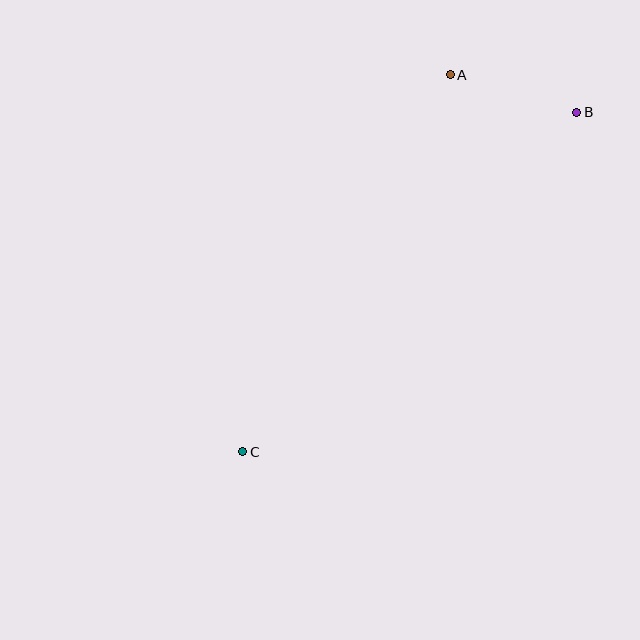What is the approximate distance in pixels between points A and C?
The distance between A and C is approximately 431 pixels.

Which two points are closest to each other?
Points A and B are closest to each other.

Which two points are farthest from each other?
Points B and C are farthest from each other.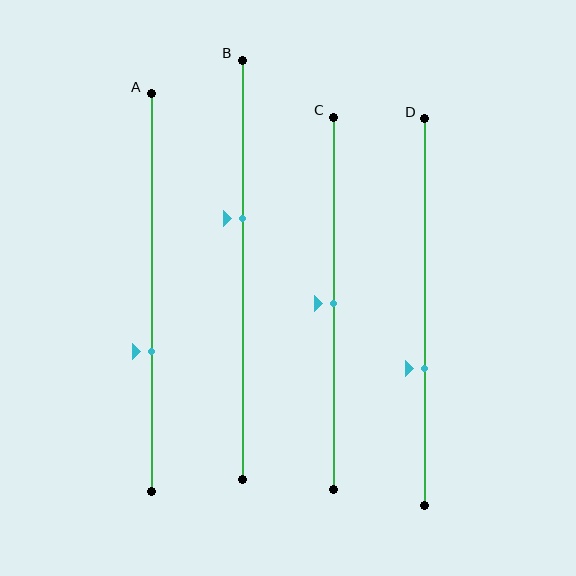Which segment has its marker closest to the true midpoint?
Segment C has its marker closest to the true midpoint.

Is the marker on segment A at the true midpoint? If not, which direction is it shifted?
No, the marker on segment A is shifted downward by about 15% of the segment length.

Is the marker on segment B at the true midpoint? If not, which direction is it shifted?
No, the marker on segment B is shifted upward by about 12% of the segment length.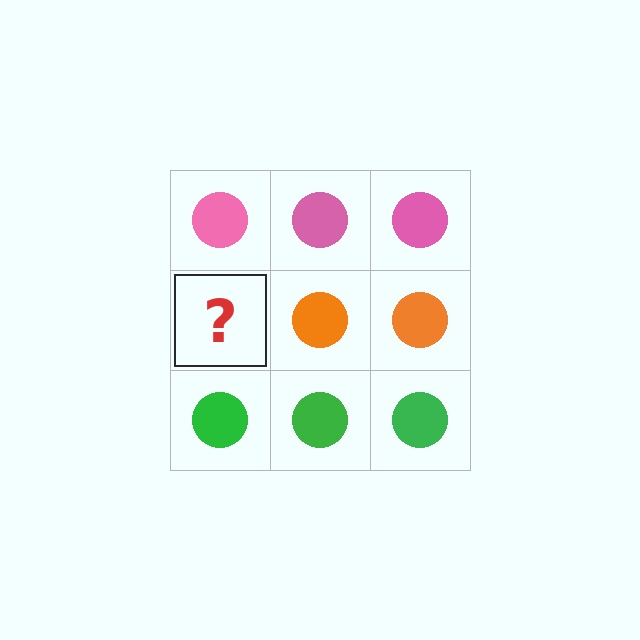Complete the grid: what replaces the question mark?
The question mark should be replaced with an orange circle.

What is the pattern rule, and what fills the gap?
The rule is that each row has a consistent color. The gap should be filled with an orange circle.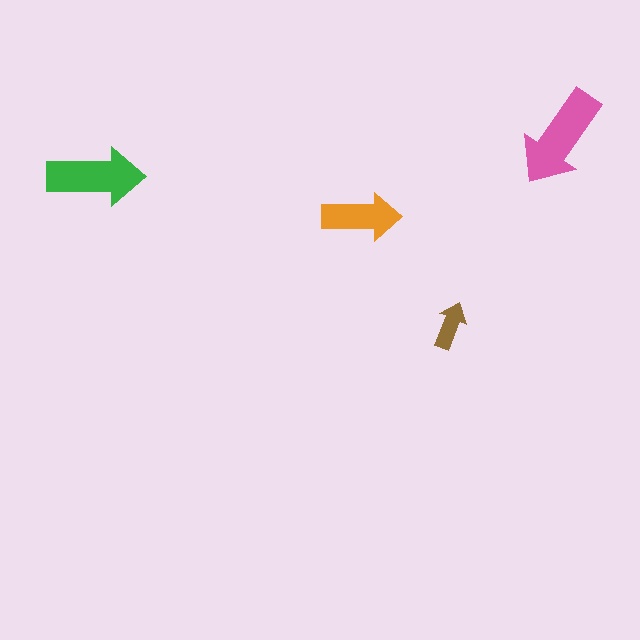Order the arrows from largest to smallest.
the pink one, the green one, the orange one, the brown one.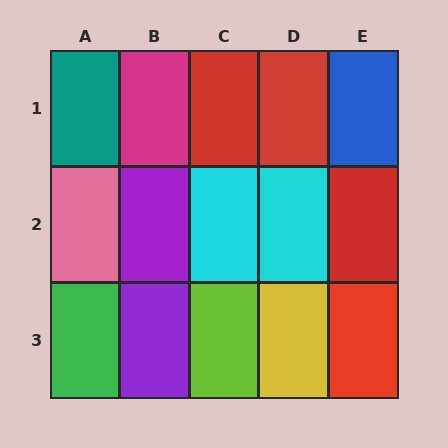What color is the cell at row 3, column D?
Yellow.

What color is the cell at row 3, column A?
Green.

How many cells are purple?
2 cells are purple.